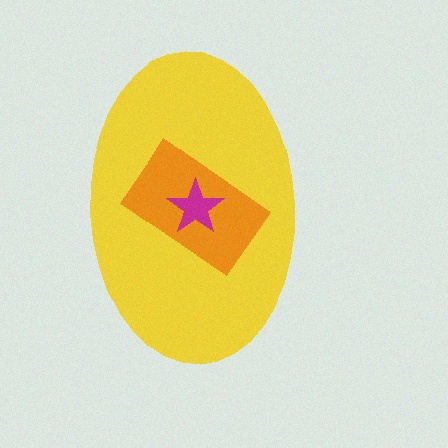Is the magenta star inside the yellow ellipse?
Yes.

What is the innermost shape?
The magenta star.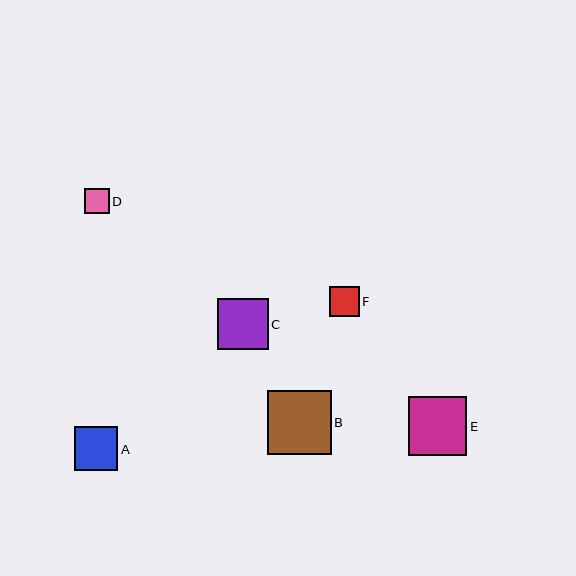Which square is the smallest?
Square D is the smallest with a size of approximately 25 pixels.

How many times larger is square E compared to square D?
Square E is approximately 2.3 times the size of square D.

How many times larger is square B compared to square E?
Square B is approximately 1.1 times the size of square E.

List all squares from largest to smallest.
From largest to smallest: B, E, C, A, F, D.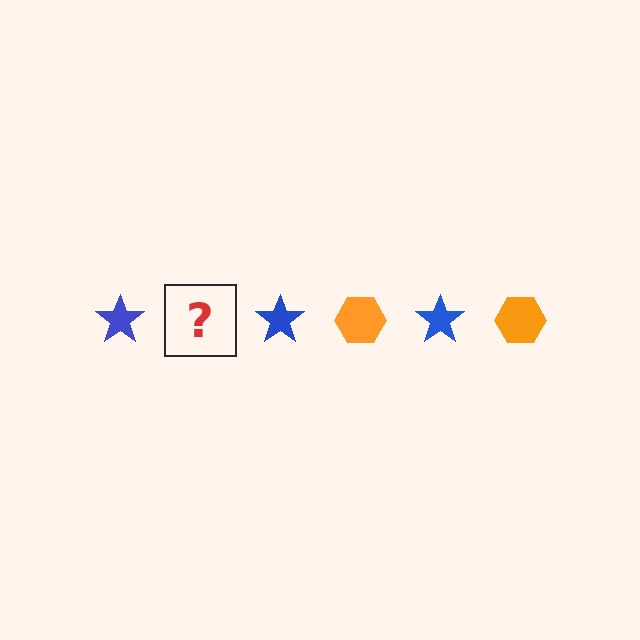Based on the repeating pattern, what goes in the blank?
The blank should be an orange hexagon.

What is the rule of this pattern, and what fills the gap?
The rule is that the pattern alternates between blue star and orange hexagon. The gap should be filled with an orange hexagon.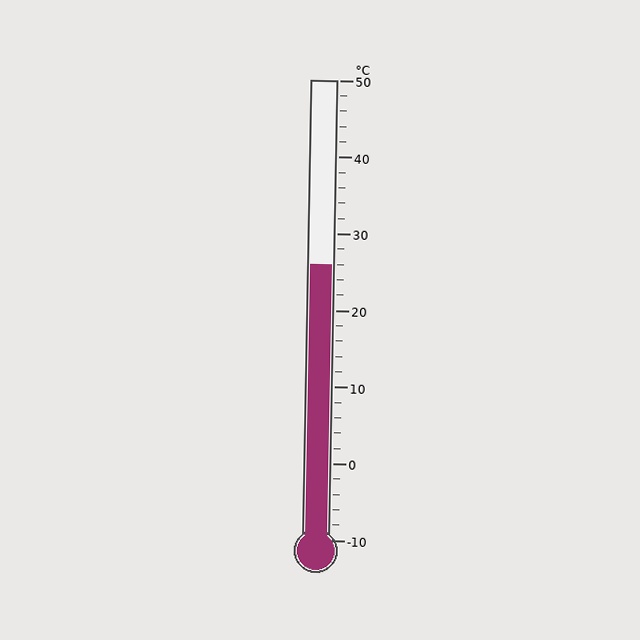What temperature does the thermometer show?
The thermometer shows approximately 26°C.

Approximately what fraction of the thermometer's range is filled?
The thermometer is filled to approximately 60% of its range.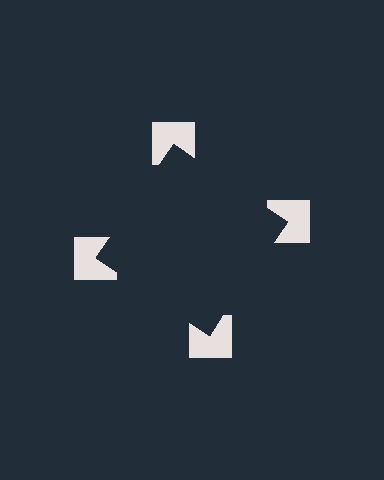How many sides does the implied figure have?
4 sides.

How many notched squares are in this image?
There are 4 — one at each vertex of the illusory square.